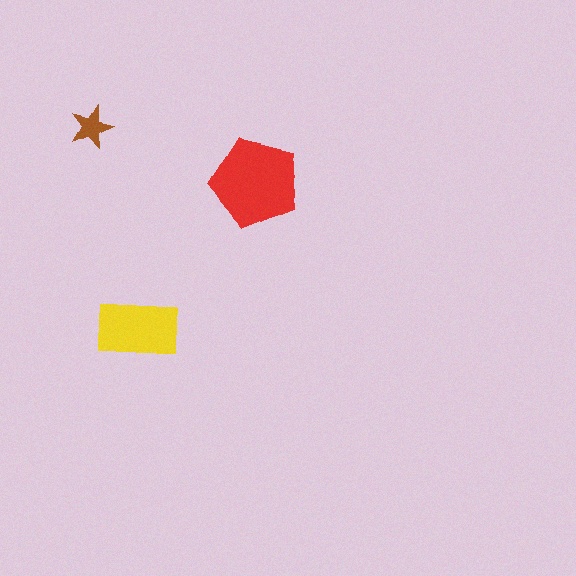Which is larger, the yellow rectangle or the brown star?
The yellow rectangle.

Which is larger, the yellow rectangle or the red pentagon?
The red pentagon.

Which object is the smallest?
The brown star.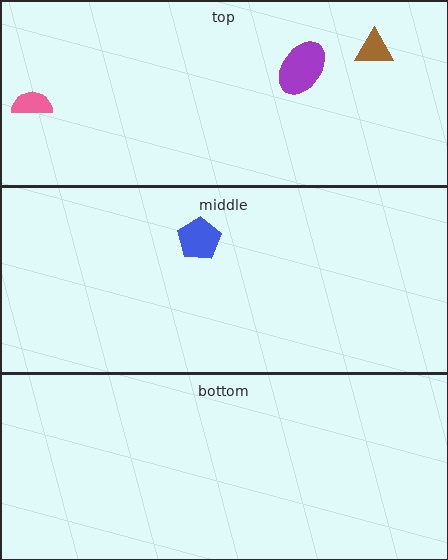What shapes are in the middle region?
The blue pentagon.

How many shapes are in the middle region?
1.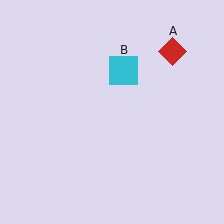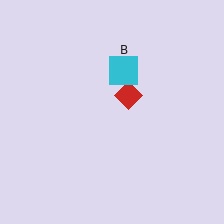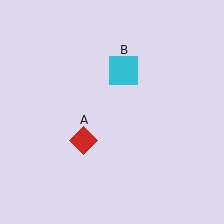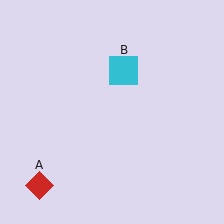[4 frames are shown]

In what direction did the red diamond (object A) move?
The red diamond (object A) moved down and to the left.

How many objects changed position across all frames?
1 object changed position: red diamond (object A).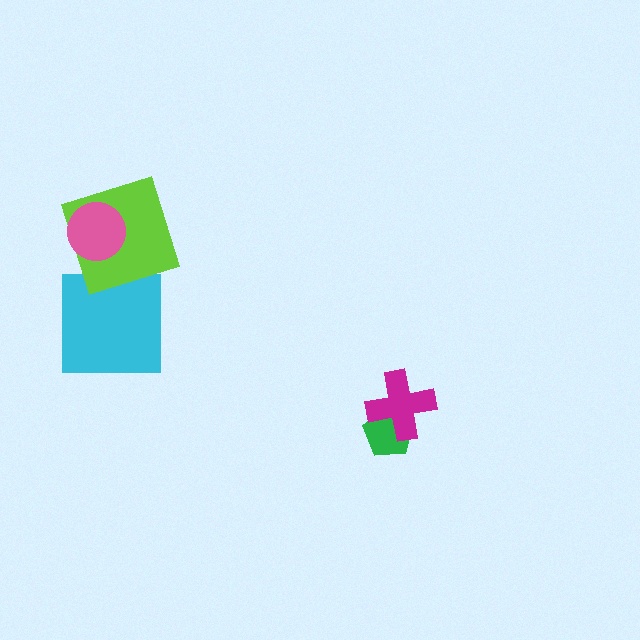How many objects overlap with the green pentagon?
1 object overlaps with the green pentagon.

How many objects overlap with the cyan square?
0 objects overlap with the cyan square.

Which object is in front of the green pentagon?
The magenta cross is in front of the green pentagon.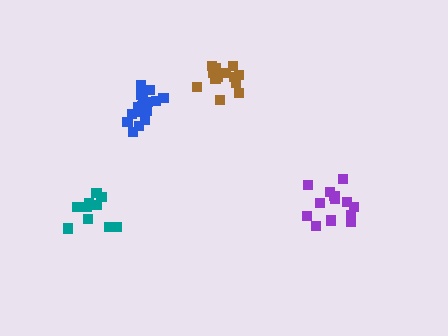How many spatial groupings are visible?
There are 4 spatial groupings.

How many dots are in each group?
Group 1: 13 dots, Group 2: 11 dots, Group 3: 17 dots, Group 4: 15 dots (56 total).